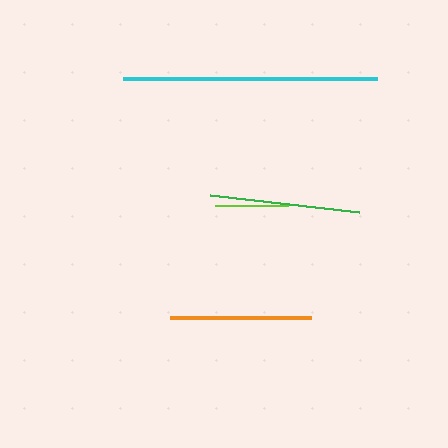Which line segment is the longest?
The cyan line is the longest at approximately 254 pixels.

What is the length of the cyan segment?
The cyan segment is approximately 254 pixels long.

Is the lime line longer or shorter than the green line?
The green line is longer than the lime line.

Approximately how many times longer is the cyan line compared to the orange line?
The cyan line is approximately 1.8 times the length of the orange line.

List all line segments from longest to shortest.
From longest to shortest: cyan, green, orange, lime.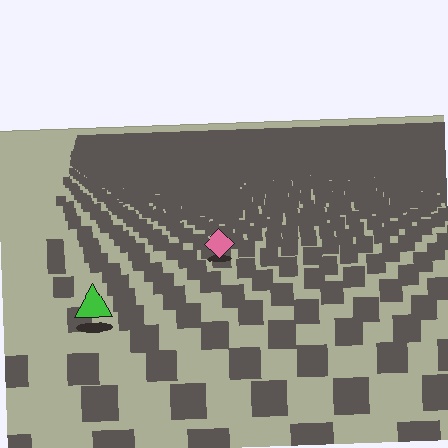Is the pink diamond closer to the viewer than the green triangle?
No. The green triangle is closer — you can tell from the texture gradient: the ground texture is coarser near it.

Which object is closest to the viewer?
The green triangle is closest. The texture marks near it are larger and more spread out.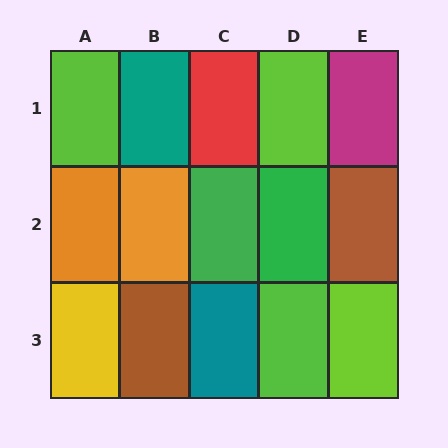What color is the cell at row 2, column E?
Brown.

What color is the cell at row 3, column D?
Lime.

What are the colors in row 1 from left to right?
Lime, teal, red, lime, magenta.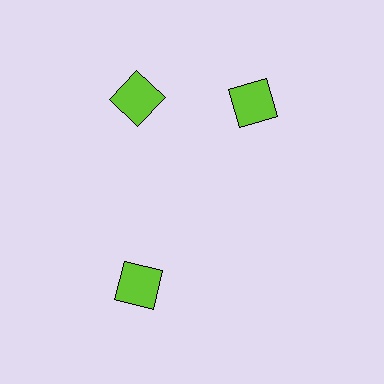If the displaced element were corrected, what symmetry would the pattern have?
It would have 3-fold rotational symmetry — the pattern would map onto itself every 120 degrees.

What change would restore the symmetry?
The symmetry would be restored by rotating it back into even spacing with its neighbors so that all 3 squares sit at equal angles and equal distance from the center.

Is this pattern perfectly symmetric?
No. The 3 lime squares are arranged in a ring, but one element near the 3 o'clock position is rotated out of alignment along the ring, breaking the 3-fold rotational symmetry.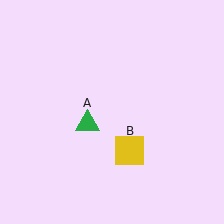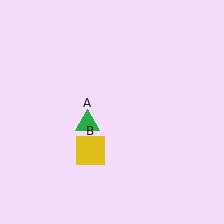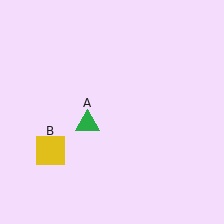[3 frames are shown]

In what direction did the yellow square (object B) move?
The yellow square (object B) moved left.